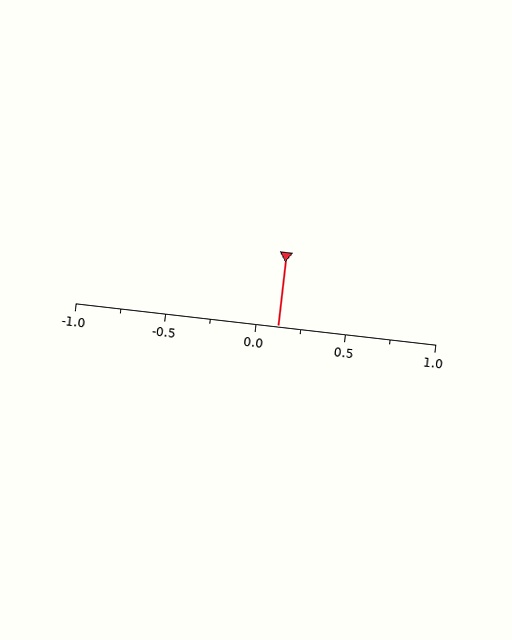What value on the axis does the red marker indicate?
The marker indicates approximately 0.12.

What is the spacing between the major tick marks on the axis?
The major ticks are spaced 0.5 apart.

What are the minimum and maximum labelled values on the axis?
The axis runs from -1.0 to 1.0.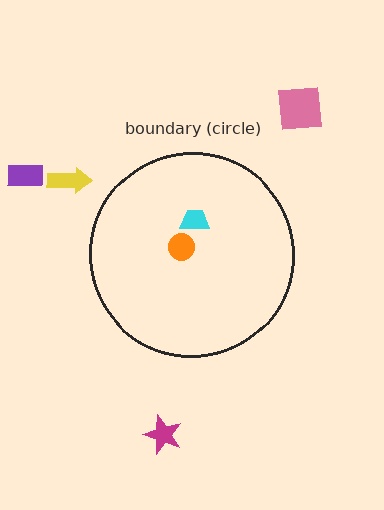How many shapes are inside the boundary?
2 inside, 4 outside.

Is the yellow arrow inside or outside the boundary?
Outside.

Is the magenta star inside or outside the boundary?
Outside.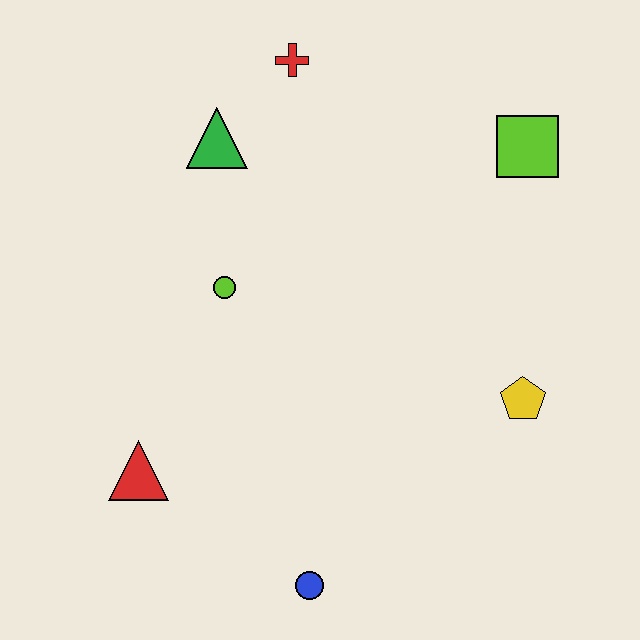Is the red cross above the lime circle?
Yes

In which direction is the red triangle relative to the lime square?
The red triangle is to the left of the lime square.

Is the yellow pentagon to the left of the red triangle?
No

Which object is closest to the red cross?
The green triangle is closest to the red cross.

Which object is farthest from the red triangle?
The lime square is farthest from the red triangle.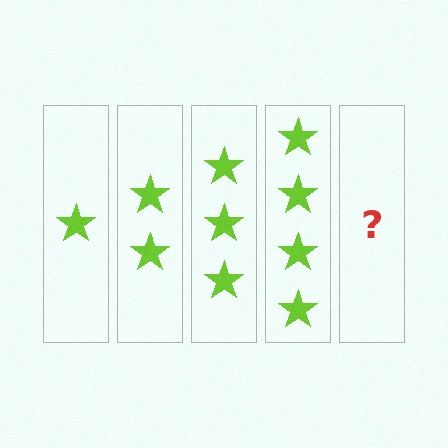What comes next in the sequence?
The next element should be 5 stars.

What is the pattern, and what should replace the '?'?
The pattern is that each step adds one more star. The '?' should be 5 stars.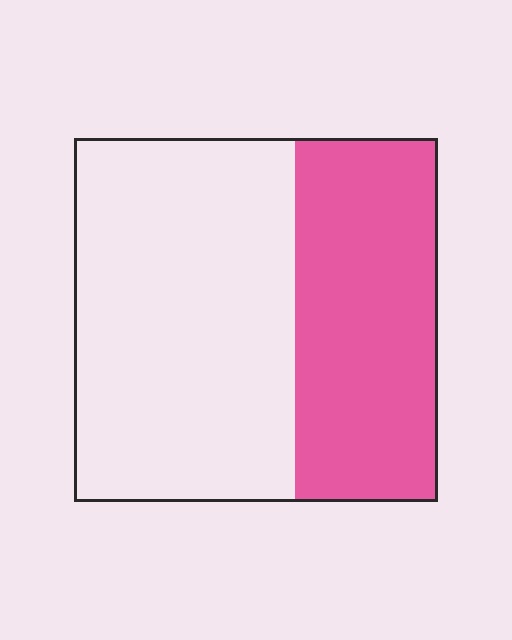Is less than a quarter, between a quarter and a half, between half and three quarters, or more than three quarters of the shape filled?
Between a quarter and a half.